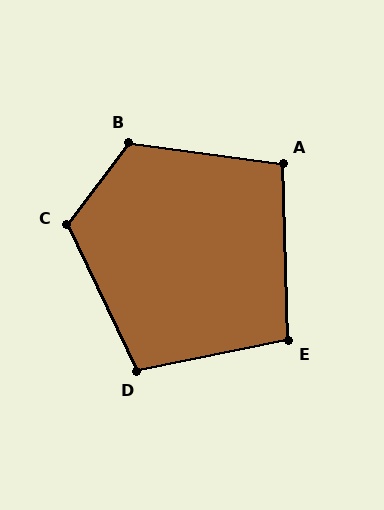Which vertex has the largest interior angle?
B, at approximately 119 degrees.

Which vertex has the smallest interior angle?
A, at approximately 100 degrees.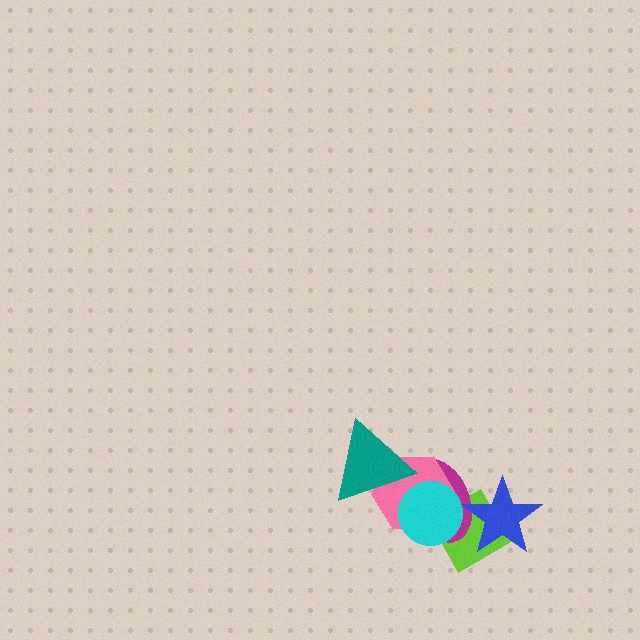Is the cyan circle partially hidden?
No, no other shape covers it.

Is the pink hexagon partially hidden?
Yes, it is partially covered by another shape.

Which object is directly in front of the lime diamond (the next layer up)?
The magenta ellipse is directly in front of the lime diamond.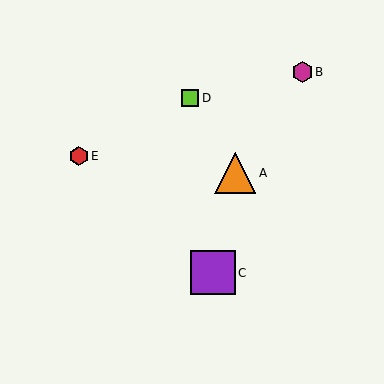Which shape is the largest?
The purple square (labeled C) is the largest.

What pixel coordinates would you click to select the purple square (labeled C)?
Click at (213, 273) to select the purple square C.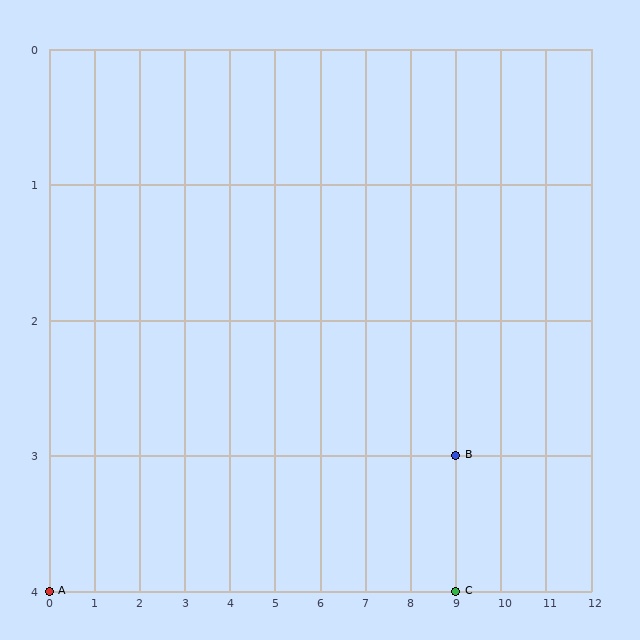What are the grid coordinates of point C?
Point C is at grid coordinates (9, 4).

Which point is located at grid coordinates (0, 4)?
Point A is at (0, 4).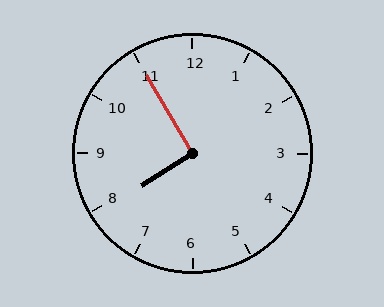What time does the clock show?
7:55.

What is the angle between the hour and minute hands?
Approximately 92 degrees.